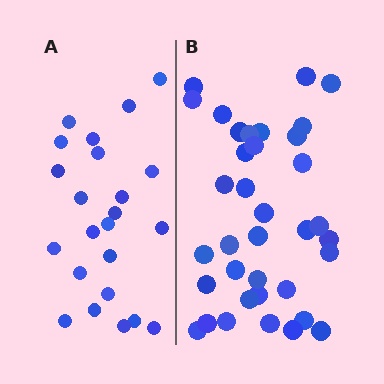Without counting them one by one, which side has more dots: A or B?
Region B (the right region) has more dots.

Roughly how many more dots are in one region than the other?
Region B has approximately 15 more dots than region A.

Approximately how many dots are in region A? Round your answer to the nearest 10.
About 20 dots. (The exact count is 23, which rounds to 20.)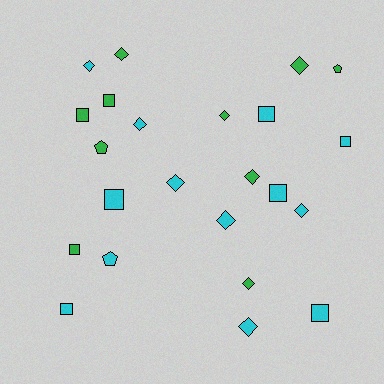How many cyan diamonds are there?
There are 6 cyan diamonds.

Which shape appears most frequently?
Diamond, with 11 objects.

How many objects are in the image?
There are 23 objects.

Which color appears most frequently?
Cyan, with 13 objects.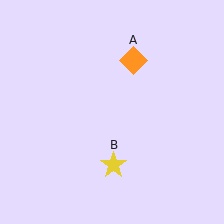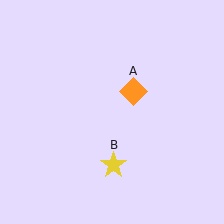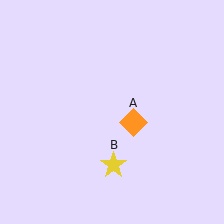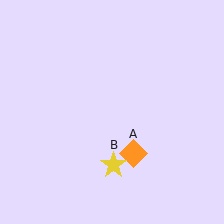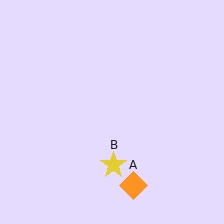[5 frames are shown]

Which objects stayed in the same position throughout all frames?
Yellow star (object B) remained stationary.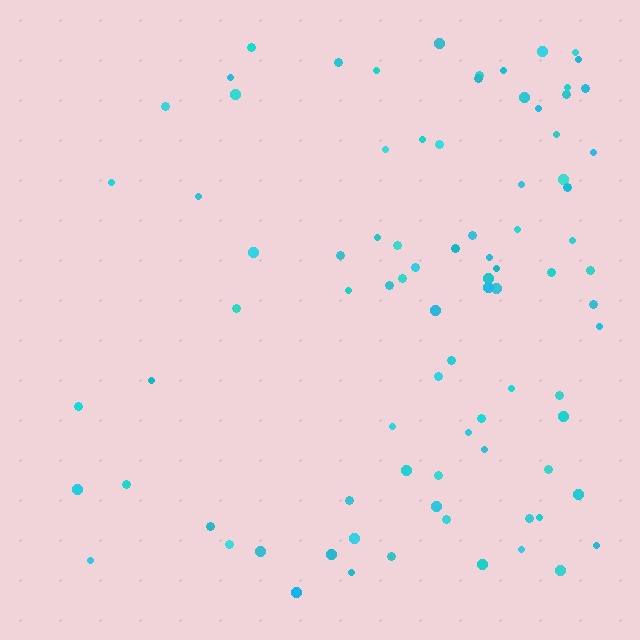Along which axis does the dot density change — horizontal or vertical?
Horizontal.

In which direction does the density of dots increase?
From left to right, with the right side densest.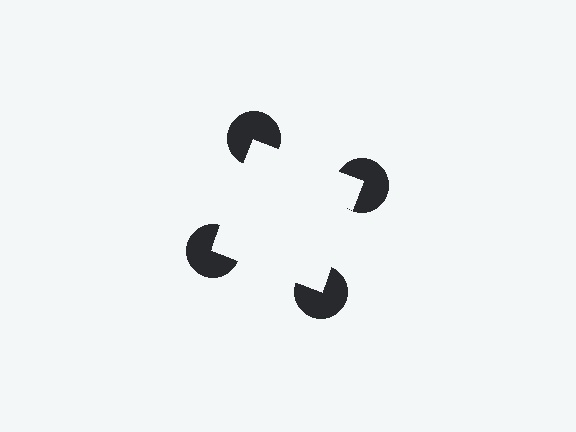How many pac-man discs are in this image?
There are 4 — one at each vertex of the illusory square.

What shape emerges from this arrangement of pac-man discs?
An illusory square — its edges are inferred from the aligned wedge cuts in the pac-man discs, not physically drawn.